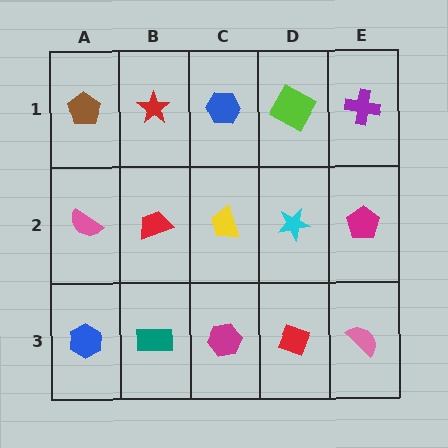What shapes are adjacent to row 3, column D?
A cyan star (row 2, column D), a magenta hexagon (row 3, column C), a pink semicircle (row 3, column E).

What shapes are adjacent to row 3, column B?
A red trapezoid (row 2, column B), a blue hexagon (row 3, column A), a magenta hexagon (row 3, column C).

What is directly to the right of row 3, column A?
A teal rectangle.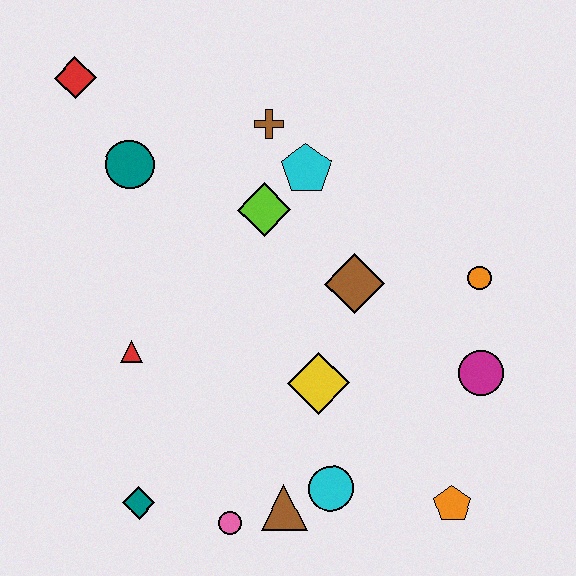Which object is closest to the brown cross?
The cyan pentagon is closest to the brown cross.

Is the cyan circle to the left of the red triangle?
No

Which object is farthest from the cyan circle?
The red diamond is farthest from the cyan circle.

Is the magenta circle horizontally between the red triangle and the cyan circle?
No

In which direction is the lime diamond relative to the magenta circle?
The lime diamond is to the left of the magenta circle.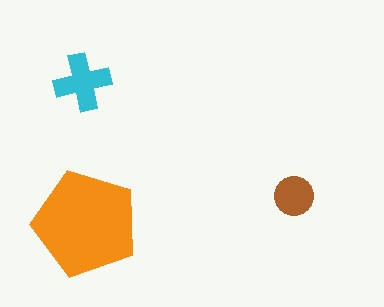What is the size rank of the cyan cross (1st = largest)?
2nd.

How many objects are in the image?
There are 3 objects in the image.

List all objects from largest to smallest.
The orange pentagon, the cyan cross, the brown circle.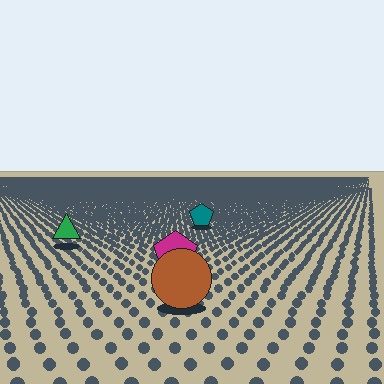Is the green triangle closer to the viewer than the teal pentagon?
Yes. The green triangle is closer — you can tell from the texture gradient: the ground texture is coarser near it.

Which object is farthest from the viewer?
The teal pentagon is farthest from the viewer. It appears smaller and the ground texture around it is denser.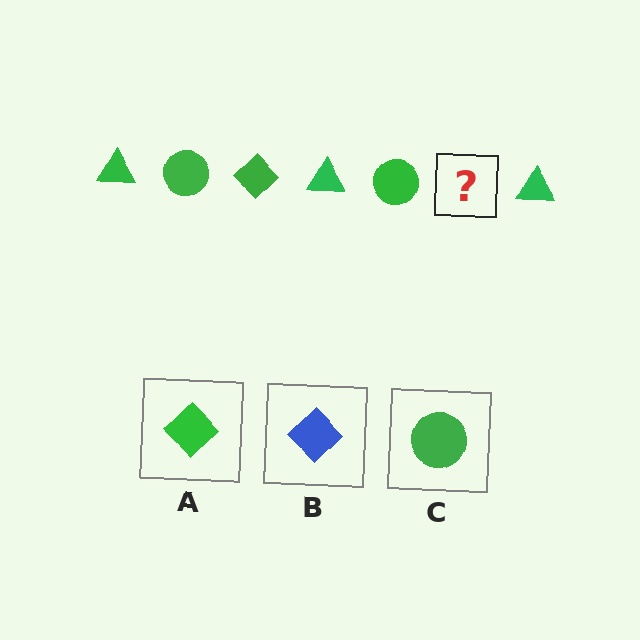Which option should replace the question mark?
Option A.